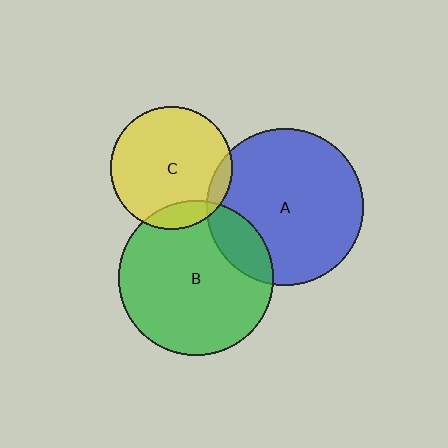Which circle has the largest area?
Circle A (blue).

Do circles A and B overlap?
Yes.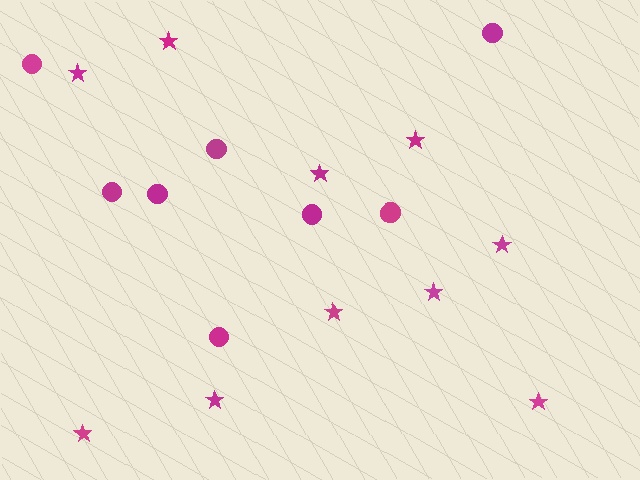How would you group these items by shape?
There are 2 groups: one group of stars (10) and one group of circles (8).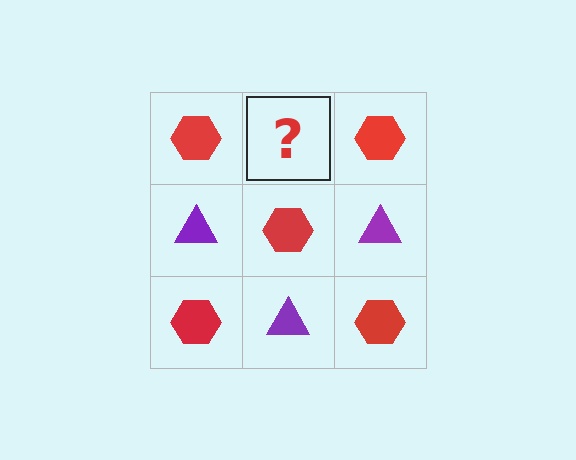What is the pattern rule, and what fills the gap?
The rule is that it alternates red hexagon and purple triangle in a checkerboard pattern. The gap should be filled with a purple triangle.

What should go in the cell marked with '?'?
The missing cell should contain a purple triangle.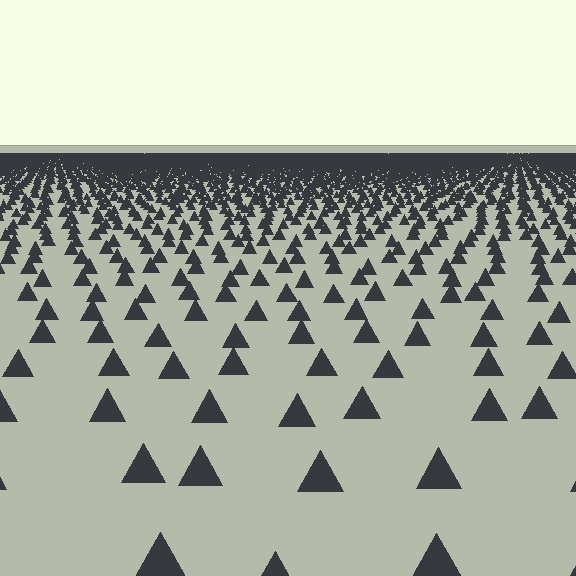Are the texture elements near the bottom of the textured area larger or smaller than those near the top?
Larger. Near the bottom, elements are closer to the viewer and appear at a bigger on-screen size.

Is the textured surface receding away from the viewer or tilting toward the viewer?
The surface is receding away from the viewer. Texture elements get smaller and denser toward the top.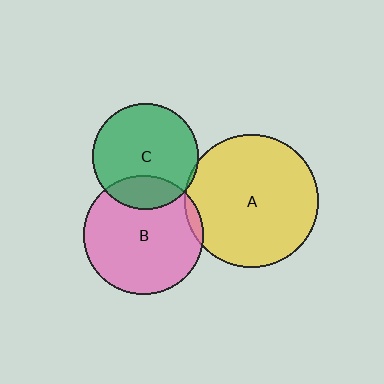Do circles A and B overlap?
Yes.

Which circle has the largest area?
Circle A (yellow).